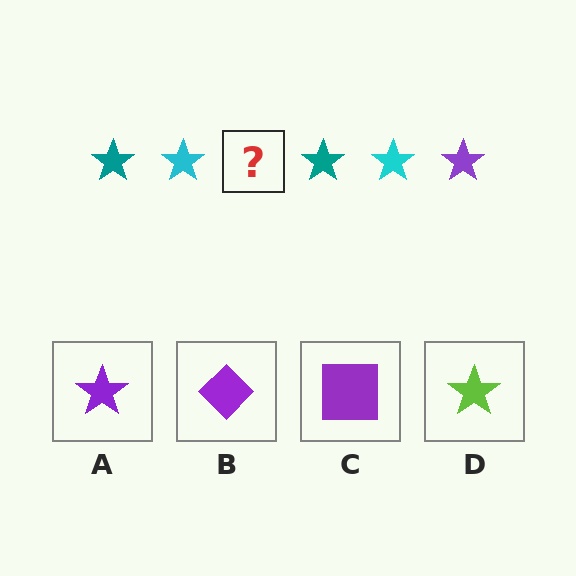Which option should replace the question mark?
Option A.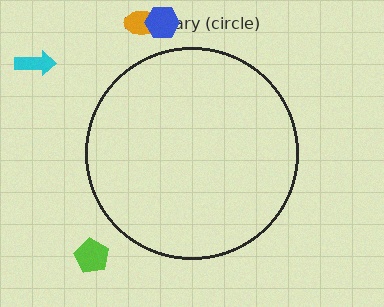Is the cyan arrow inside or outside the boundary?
Outside.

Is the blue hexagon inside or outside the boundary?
Outside.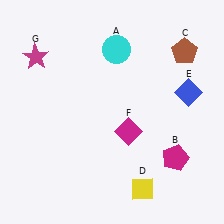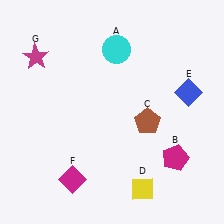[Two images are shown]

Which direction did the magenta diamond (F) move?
The magenta diamond (F) moved left.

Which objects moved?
The objects that moved are: the brown pentagon (C), the magenta diamond (F).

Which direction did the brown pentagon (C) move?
The brown pentagon (C) moved down.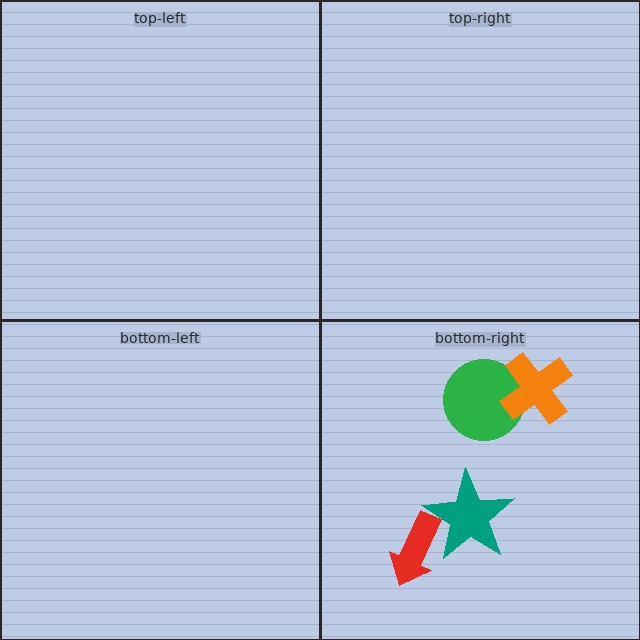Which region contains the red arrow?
The bottom-right region.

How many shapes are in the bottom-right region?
4.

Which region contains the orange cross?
The bottom-right region.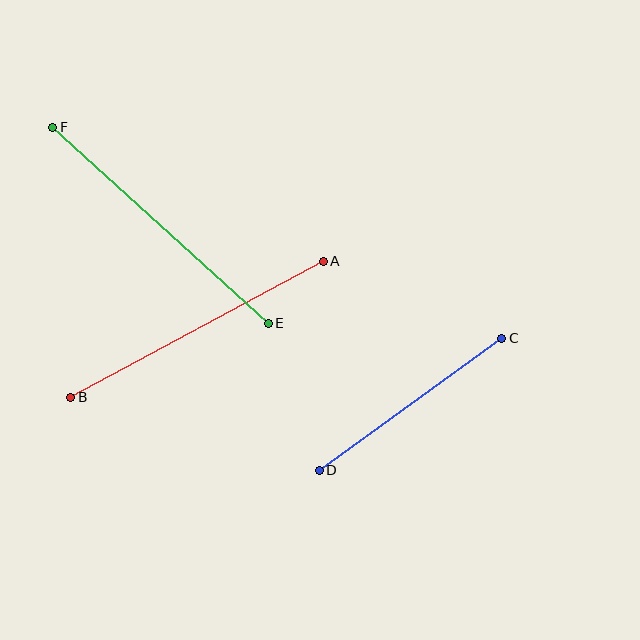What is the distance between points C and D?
The distance is approximately 225 pixels.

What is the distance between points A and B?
The distance is approximately 287 pixels.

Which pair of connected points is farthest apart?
Points E and F are farthest apart.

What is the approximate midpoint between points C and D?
The midpoint is at approximately (410, 404) pixels.